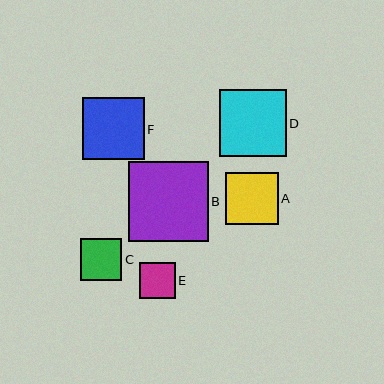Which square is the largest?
Square B is the largest with a size of approximately 80 pixels.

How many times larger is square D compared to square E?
Square D is approximately 1.9 times the size of square E.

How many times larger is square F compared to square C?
Square F is approximately 1.5 times the size of square C.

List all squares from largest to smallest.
From largest to smallest: B, D, F, A, C, E.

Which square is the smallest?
Square E is the smallest with a size of approximately 36 pixels.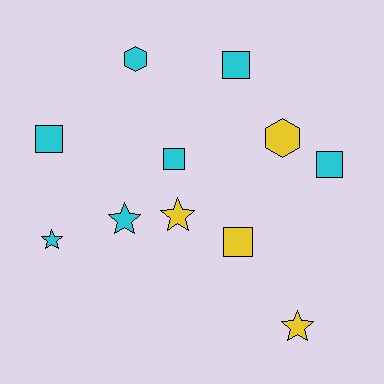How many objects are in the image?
There are 11 objects.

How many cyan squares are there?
There are 4 cyan squares.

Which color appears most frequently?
Cyan, with 7 objects.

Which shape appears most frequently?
Square, with 5 objects.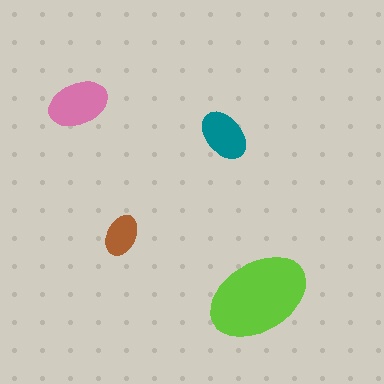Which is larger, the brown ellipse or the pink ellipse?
The pink one.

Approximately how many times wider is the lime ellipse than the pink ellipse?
About 1.5 times wider.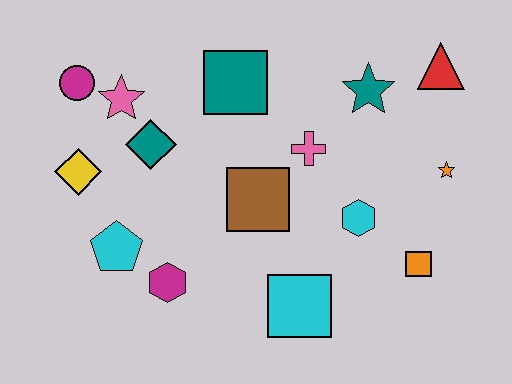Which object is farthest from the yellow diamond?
The red triangle is farthest from the yellow diamond.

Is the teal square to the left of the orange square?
Yes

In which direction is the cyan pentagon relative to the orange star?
The cyan pentagon is to the left of the orange star.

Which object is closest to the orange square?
The cyan hexagon is closest to the orange square.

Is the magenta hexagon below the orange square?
Yes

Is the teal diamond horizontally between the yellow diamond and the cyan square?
Yes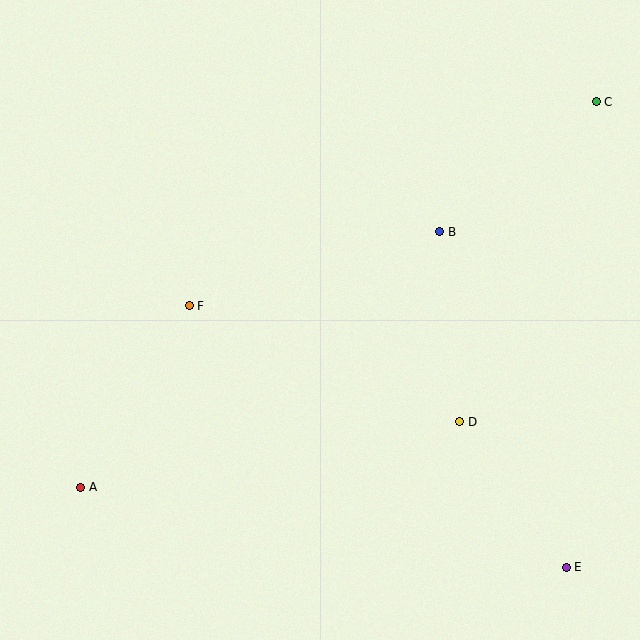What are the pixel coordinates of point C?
Point C is at (596, 102).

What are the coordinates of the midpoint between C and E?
The midpoint between C and E is at (581, 335).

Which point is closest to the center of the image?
Point F at (189, 306) is closest to the center.